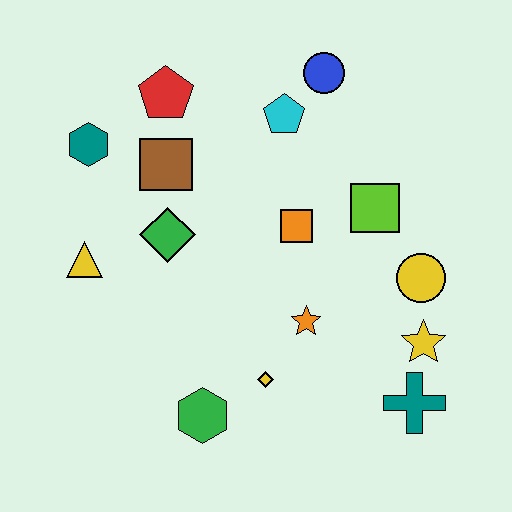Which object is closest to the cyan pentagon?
The blue circle is closest to the cyan pentagon.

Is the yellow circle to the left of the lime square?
No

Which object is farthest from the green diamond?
The teal cross is farthest from the green diamond.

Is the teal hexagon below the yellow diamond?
No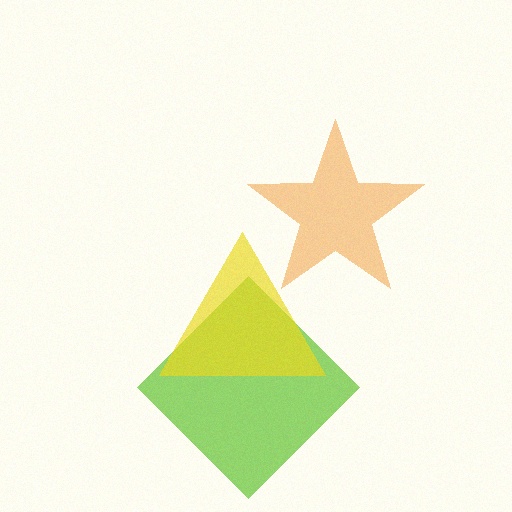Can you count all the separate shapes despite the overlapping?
Yes, there are 3 separate shapes.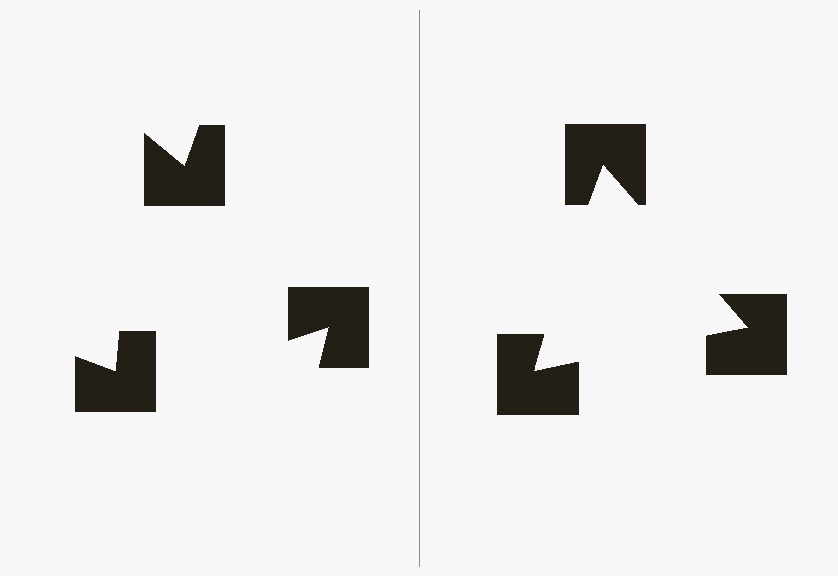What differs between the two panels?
The notched squares are positioned identically on both sides; only the wedge orientations differ. On the right they align to a triangle; on the left they are misaligned.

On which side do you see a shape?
An illusory triangle appears on the right side. On the left side the wedge cuts are rotated, so no coherent shape forms.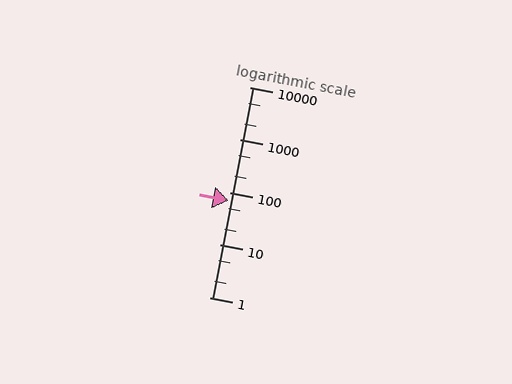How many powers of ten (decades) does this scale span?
The scale spans 4 decades, from 1 to 10000.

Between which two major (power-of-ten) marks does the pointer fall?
The pointer is between 10 and 100.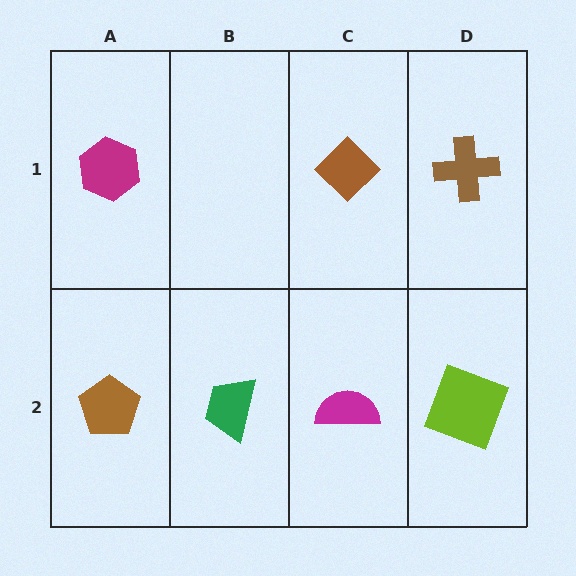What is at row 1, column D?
A brown cross.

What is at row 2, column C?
A magenta semicircle.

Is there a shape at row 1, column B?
No, that cell is empty.